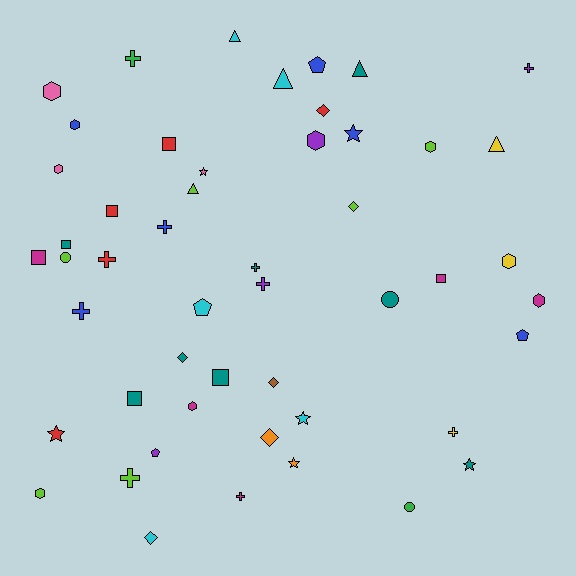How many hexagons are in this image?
There are 9 hexagons.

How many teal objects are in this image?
There are 8 teal objects.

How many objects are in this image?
There are 50 objects.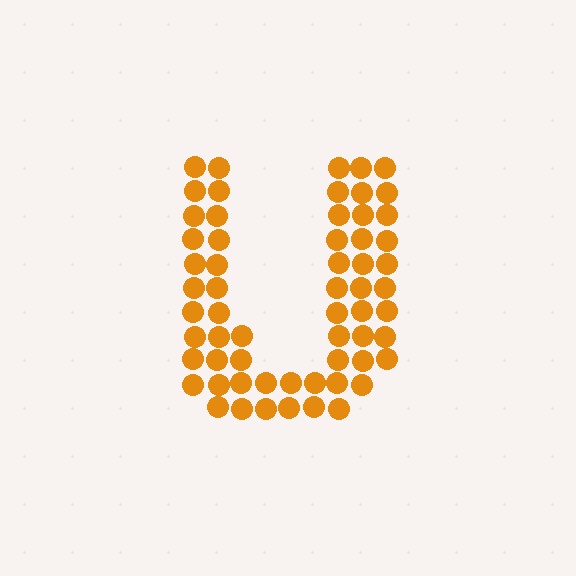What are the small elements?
The small elements are circles.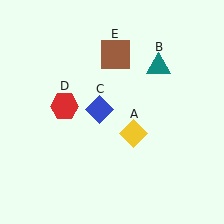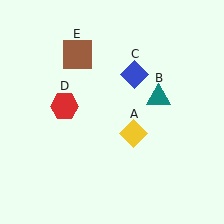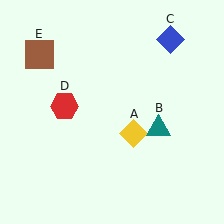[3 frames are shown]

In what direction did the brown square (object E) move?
The brown square (object E) moved left.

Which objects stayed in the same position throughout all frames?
Yellow diamond (object A) and red hexagon (object D) remained stationary.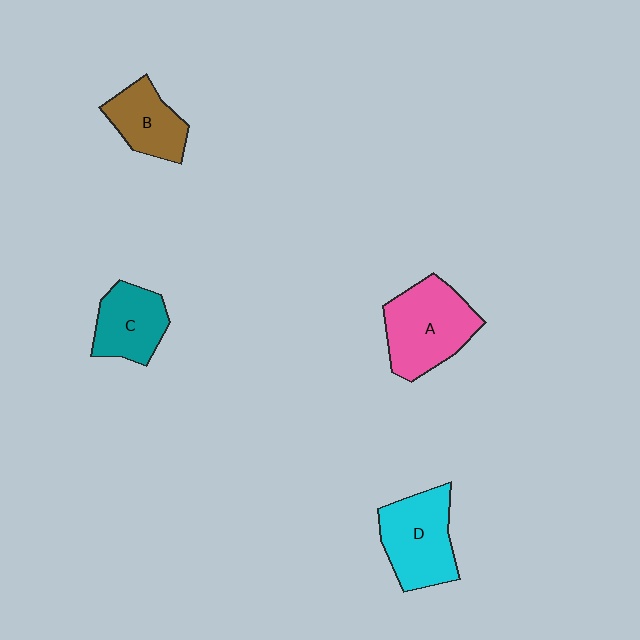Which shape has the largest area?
Shape A (pink).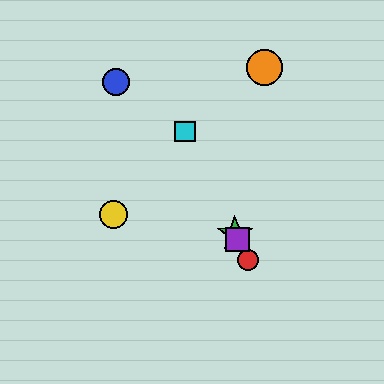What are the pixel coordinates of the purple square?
The purple square is at (238, 239).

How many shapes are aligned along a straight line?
4 shapes (the red circle, the green star, the purple square, the cyan square) are aligned along a straight line.